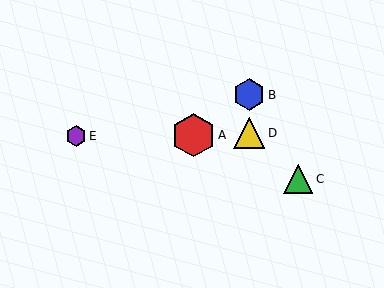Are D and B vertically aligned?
Yes, both are at x≈249.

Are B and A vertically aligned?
No, B is at x≈249 and A is at x≈193.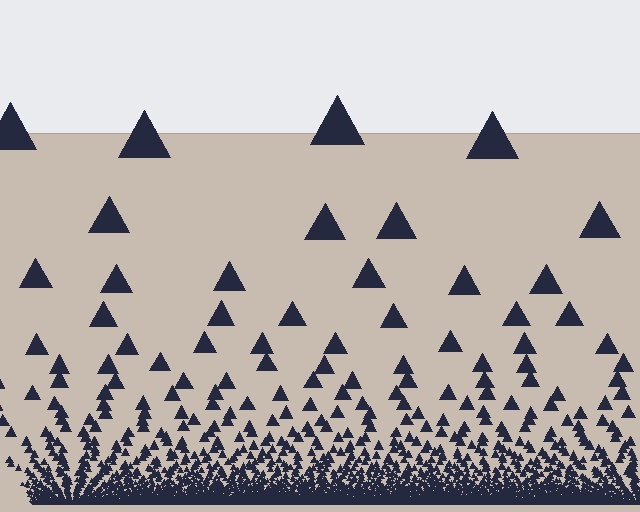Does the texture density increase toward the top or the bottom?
Density increases toward the bottom.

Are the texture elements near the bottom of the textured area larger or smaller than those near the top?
Smaller. The gradient is inverted — elements near the bottom are smaller and denser.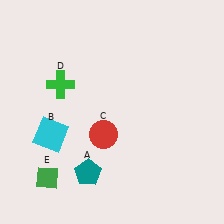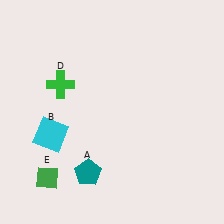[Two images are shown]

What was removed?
The red circle (C) was removed in Image 2.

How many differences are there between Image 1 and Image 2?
There is 1 difference between the two images.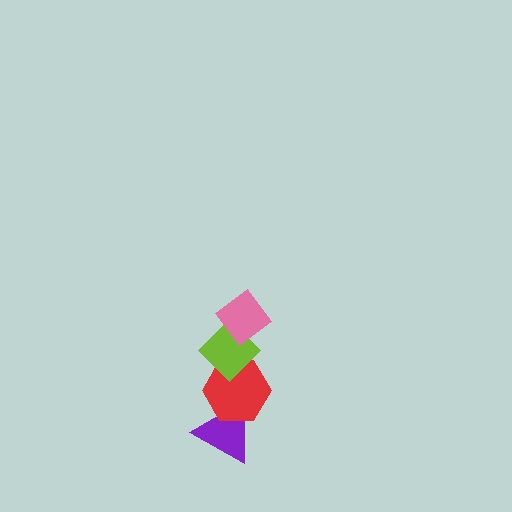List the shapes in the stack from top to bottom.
From top to bottom: the pink diamond, the lime diamond, the red hexagon, the purple triangle.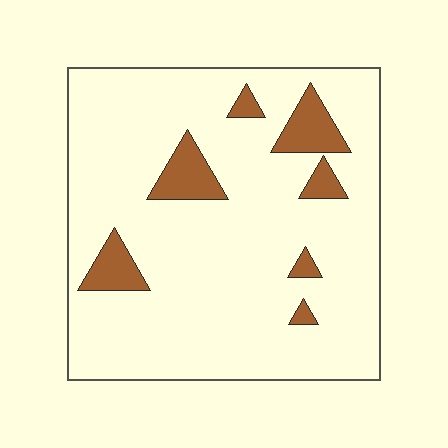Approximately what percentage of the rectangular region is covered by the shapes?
Approximately 10%.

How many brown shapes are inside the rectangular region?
7.